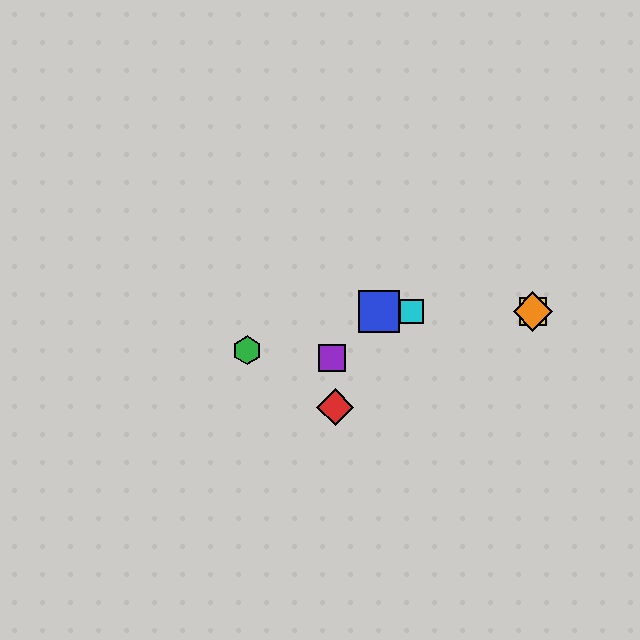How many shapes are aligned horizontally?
4 shapes (the blue square, the yellow square, the orange diamond, the cyan square) are aligned horizontally.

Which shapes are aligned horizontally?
The blue square, the yellow square, the orange diamond, the cyan square are aligned horizontally.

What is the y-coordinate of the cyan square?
The cyan square is at y≈312.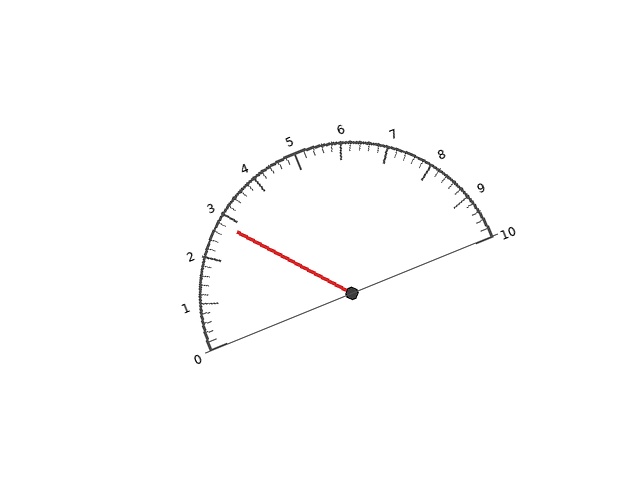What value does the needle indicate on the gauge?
The needle indicates approximately 2.8.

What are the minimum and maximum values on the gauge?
The gauge ranges from 0 to 10.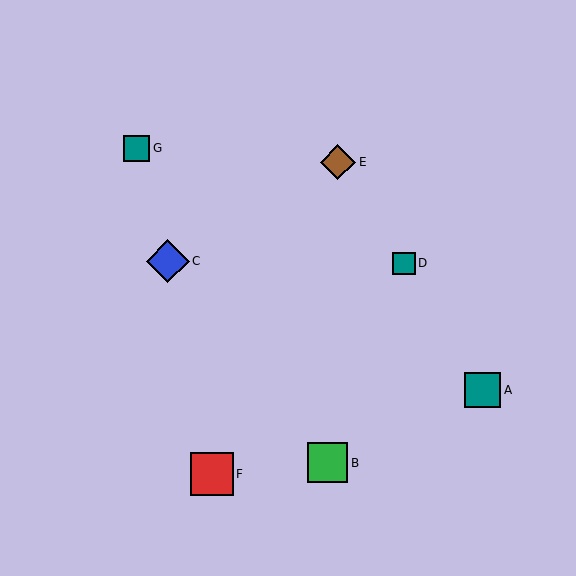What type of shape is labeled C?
Shape C is a blue diamond.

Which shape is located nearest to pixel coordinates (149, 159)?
The teal square (labeled G) at (137, 148) is nearest to that location.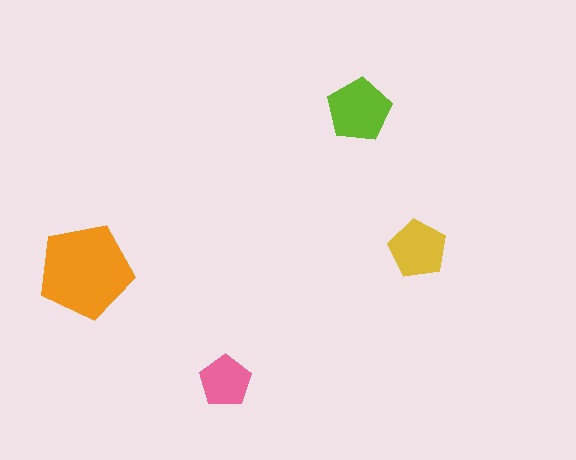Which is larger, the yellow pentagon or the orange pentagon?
The orange one.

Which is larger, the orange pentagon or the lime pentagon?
The orange one.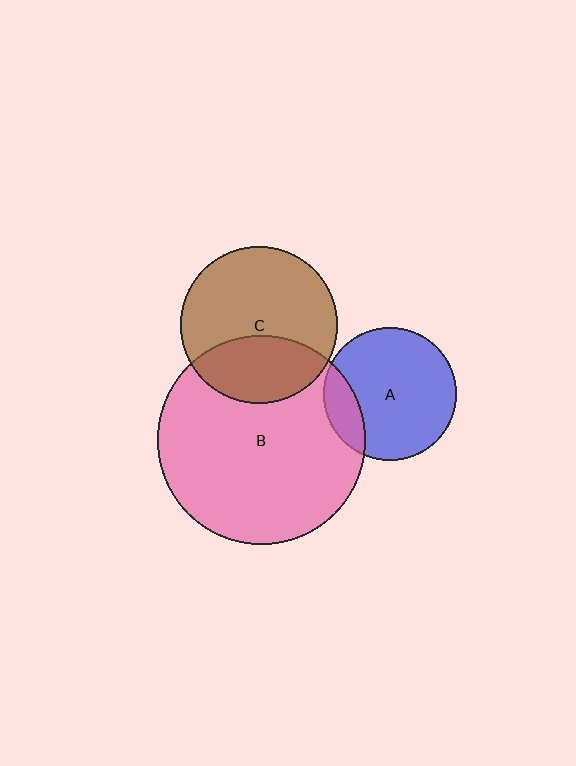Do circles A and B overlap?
Yes.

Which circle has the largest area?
Circle B (pink).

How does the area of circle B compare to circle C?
Approximately 1.8 times.